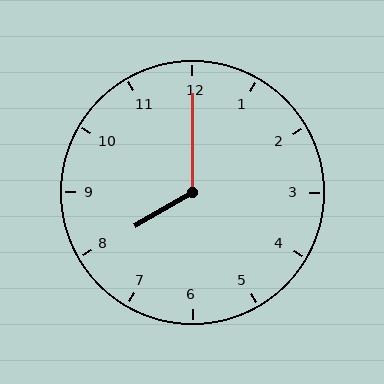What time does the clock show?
8:00.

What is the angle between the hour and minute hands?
Approximately 120 degrees.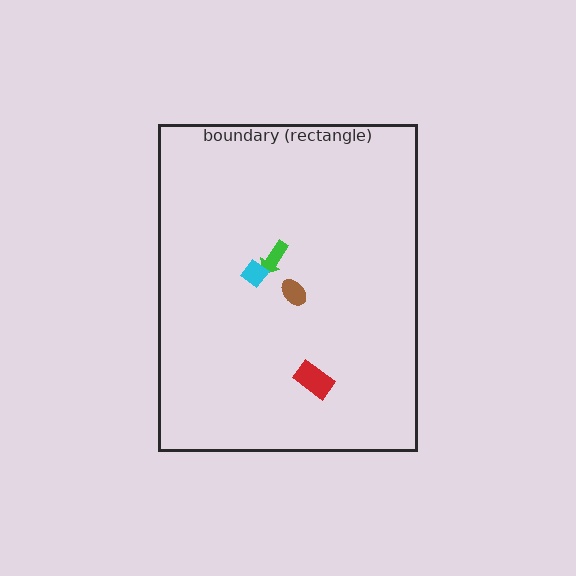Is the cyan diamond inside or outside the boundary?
Inside.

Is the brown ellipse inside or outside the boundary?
Inside.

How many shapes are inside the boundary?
4 inside, 0 outside.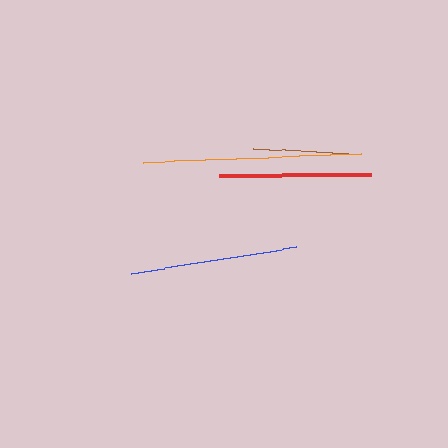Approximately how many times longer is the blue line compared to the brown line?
The blue line is approximately 1.8 times the length of the brown line.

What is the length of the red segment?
The red segment is approximately 153 pixels long.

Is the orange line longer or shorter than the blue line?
The orange line is longer than the blue line.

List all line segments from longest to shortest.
From longest to shortest: orange, blue, red, brown.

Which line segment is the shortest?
The brown line is the shortest at approximately 95 pixels.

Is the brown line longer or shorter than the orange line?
The orange line is longer than the brown line.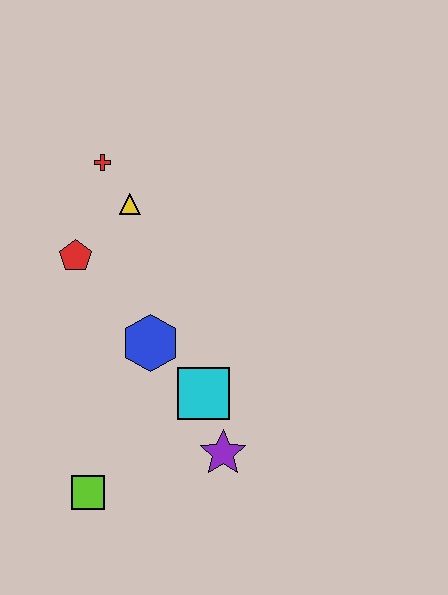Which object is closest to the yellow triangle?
The red cross is closest to the yellow triangle.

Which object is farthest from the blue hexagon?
The red cross is farthest from the blue hexagon.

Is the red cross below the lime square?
No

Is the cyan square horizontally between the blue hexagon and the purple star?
Yes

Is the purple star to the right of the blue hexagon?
Yes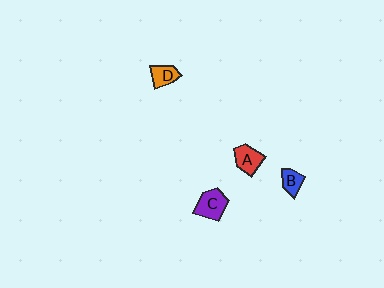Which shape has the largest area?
Shape C (purple).